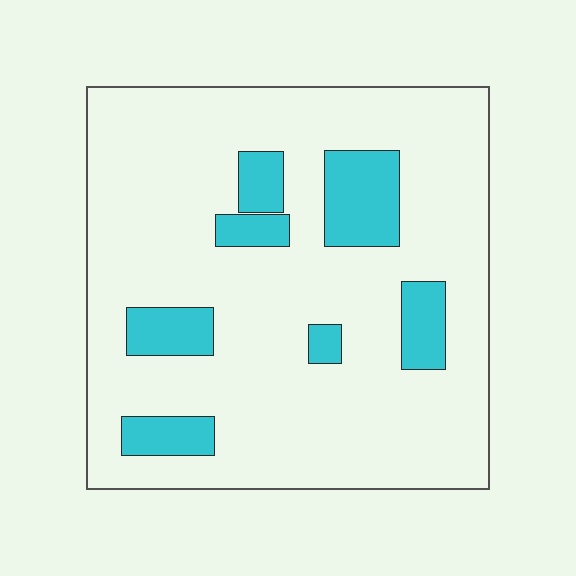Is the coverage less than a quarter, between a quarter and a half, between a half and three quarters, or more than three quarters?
Less than a quarter.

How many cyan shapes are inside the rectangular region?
7.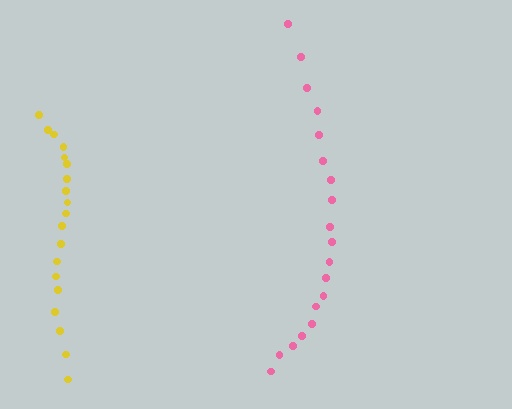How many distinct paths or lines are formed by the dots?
There are 2 distinct paths.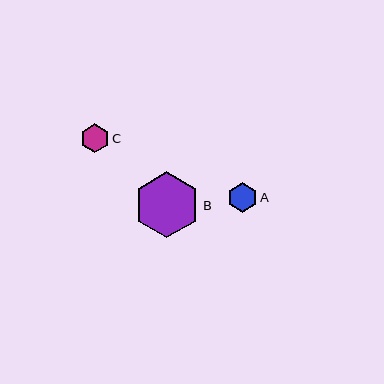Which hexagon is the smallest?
Hexagon C is the smallest with a size of approximately 28 pixels.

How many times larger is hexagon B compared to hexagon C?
Hexagon B is approximately 2.3 times the size of hexagon C.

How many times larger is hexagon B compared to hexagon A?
Hexagon B is approximately 2.2 times the size of hexagon A.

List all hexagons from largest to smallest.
From largest to smallest: B, A, C.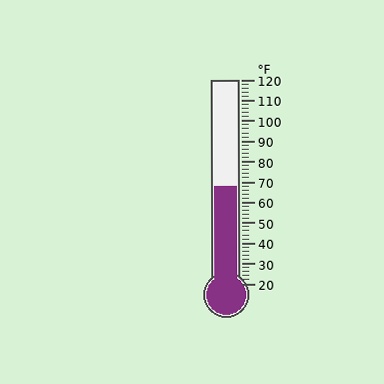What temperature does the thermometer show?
The thermometer shows approximately 68°F.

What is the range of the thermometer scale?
The thermometer scale ranges from 20°F to 120°F.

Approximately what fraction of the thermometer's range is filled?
The thermometer is filled to approximately 50% of its range.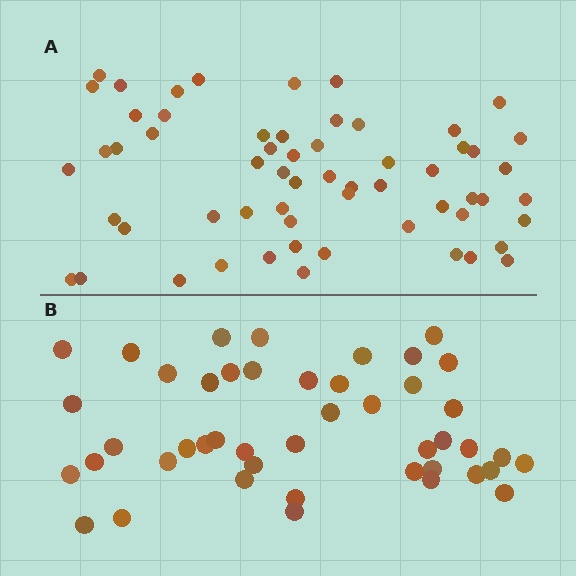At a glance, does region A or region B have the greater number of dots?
Region A (the top region) has more dots.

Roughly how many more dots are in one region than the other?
Region A has approximately 15 more dots than region B.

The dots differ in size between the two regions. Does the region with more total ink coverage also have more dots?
No. Region B has more total ink coverage because its dots are larger, but region A actually contains more individual dots. Total area can be misleading — the number of items is what matters here.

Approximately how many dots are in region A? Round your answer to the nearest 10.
About 60 dots.